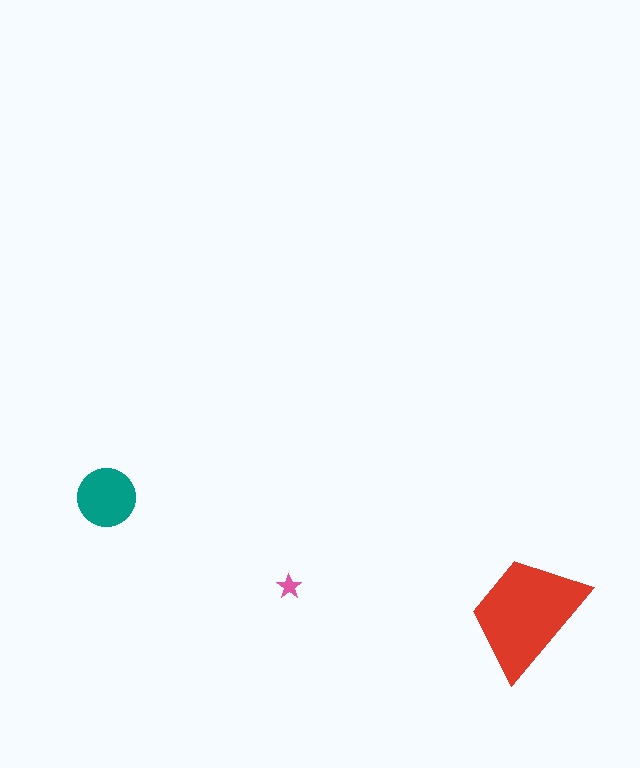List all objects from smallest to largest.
The pink star, the teal circle, the red trapezoid.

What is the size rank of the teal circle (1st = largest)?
2nd.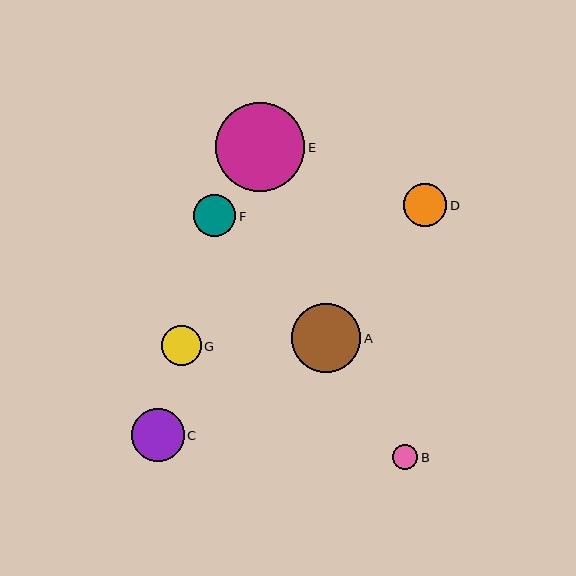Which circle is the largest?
Circle E is the largest with a size of approximately 89 pixels.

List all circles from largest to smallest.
From largest to smallest: E, A, C, D, F, G, B.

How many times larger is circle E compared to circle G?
Circle E is approximately 2.2 times the size of circle G.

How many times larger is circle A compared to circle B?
Circle A is approximately 2.8 times the size of circle B.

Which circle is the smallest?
Circle B is the smallest with a size of approximately 25 pixels.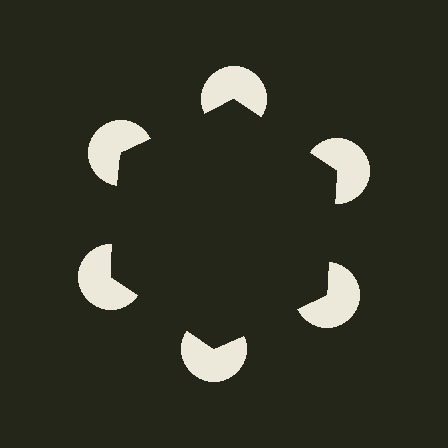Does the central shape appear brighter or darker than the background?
It typically appears slightly darker than the background, even though no actual brightness change is drawn.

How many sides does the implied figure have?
6 sides.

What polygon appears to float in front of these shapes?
An illusory hexagon — its edges are inferred from the aligned wedge cuts in the pac-man discs, not physically drawn.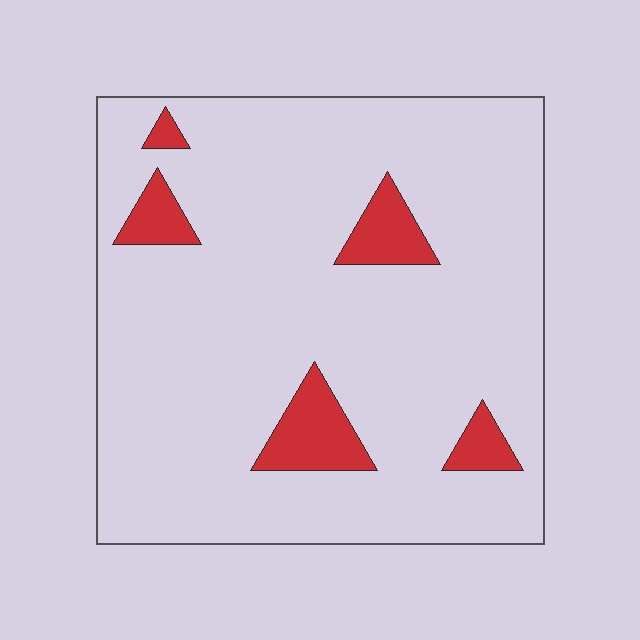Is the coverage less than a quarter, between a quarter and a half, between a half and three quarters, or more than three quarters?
Less than a quarter.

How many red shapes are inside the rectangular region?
5.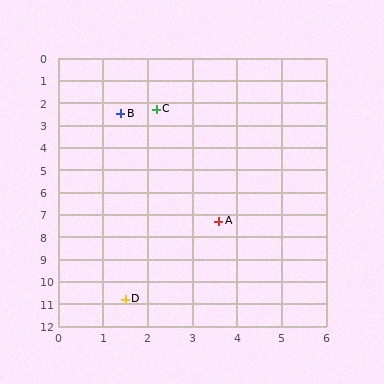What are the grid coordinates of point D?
Point D is at approximately (1.5, 10.8).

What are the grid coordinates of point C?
Point C is at approximately (2.2, 2.3).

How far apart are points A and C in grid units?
Points A and C are about 5.2 grid units apart.